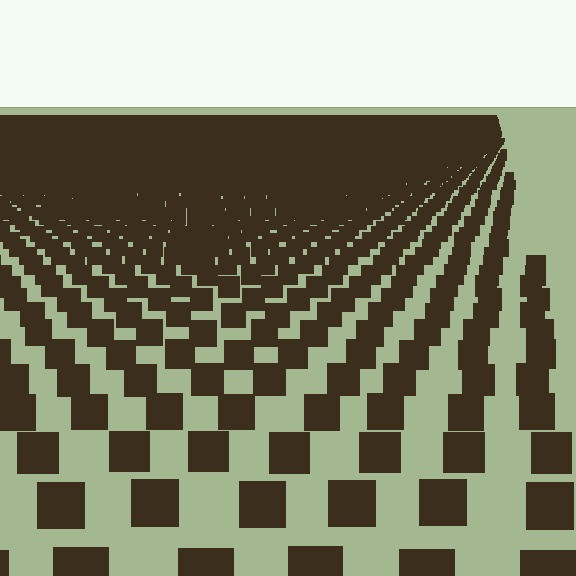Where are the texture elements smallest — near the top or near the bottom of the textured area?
Near the top.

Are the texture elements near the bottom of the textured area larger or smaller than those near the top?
Larger. Near the bottom, elements are closer to the viewer and appear at a bigger on-screen size.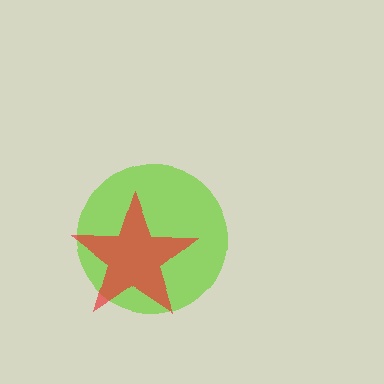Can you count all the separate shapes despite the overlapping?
Yes, there are 2 separate shapes.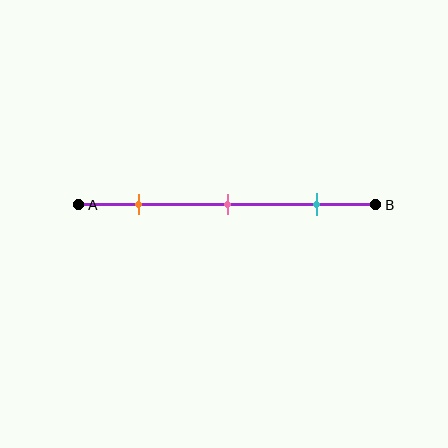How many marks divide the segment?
There are 3 marks dividing the segment.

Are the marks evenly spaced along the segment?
Yes, the marks are approximately evenly spaced.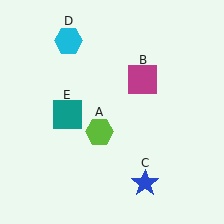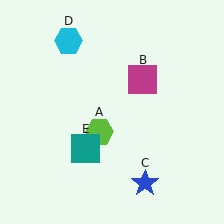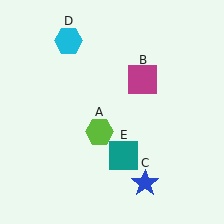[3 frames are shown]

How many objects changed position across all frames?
1 object changed position: teal square (object E).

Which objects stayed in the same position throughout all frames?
Lime hexagon (object A) and magenta square (object B) and blue star (object C) and cyan hexagon (object D) remained stationary.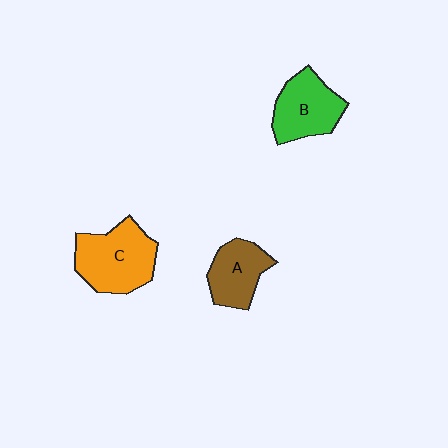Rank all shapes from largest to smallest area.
From largest to smallest: C (orange), B (green), A (brown).